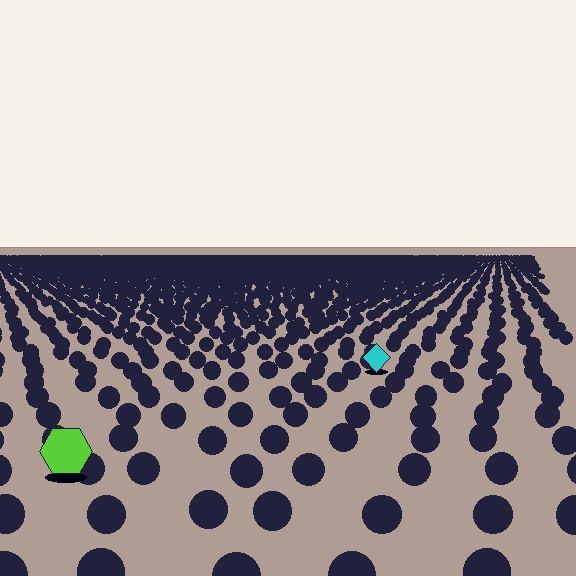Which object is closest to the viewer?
The lime hexagon is closest. The texture marks near it are larger and more spread out.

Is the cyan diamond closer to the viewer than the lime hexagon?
No. The lime hexagon is closer — you can tell from the texture gradient: the ground texture is coarser near it.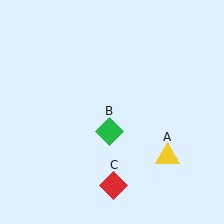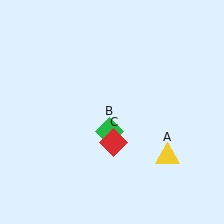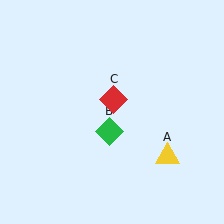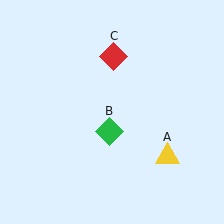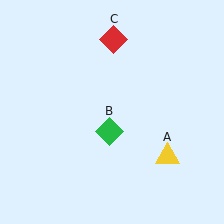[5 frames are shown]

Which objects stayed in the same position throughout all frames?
Yellow triangle (object A) and green diamond (object B) remained stationary.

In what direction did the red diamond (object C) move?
The red diamond (object C) moved up.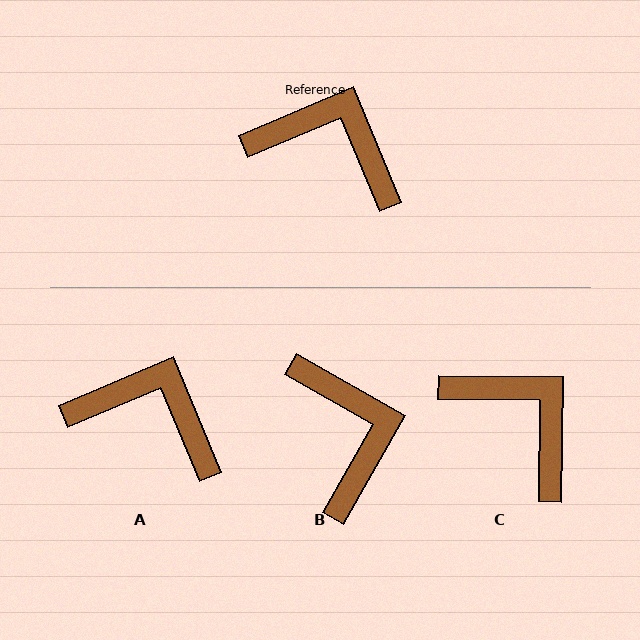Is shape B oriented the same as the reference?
No, it is off by about 53 degrees.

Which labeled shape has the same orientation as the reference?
A.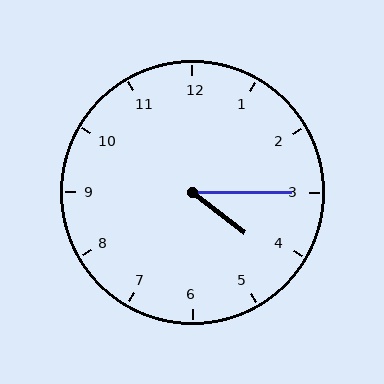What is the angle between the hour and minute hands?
Approximately 38 degrees.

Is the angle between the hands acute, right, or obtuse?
It is acute.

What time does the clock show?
4:15.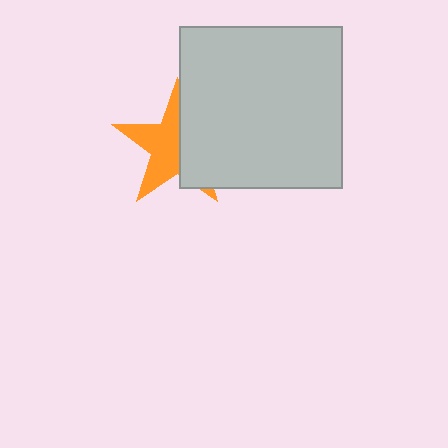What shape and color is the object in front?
The object in front is a light gray square.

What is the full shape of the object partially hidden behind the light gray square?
The partially hidden object is an orange star.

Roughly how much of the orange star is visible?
About half of it is visible (roughly 55%).